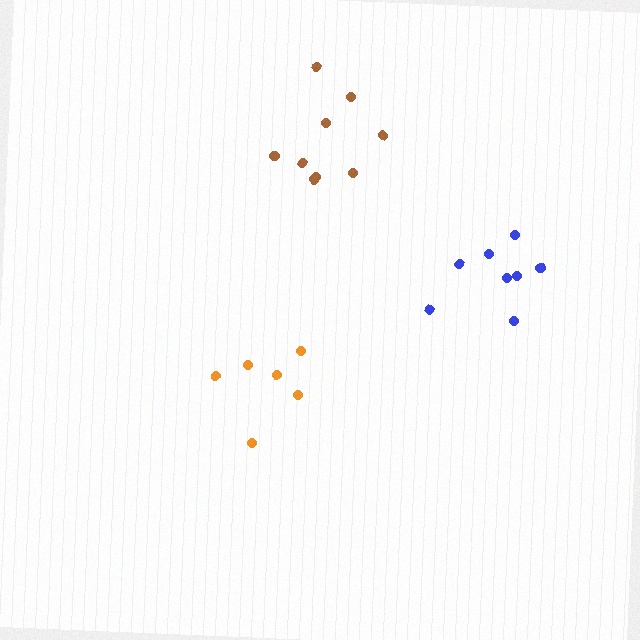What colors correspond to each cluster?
The clusters are colored: blue, brown, orange.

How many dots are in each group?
Group 1: 8 dots, Group 2: 9 dots, Group 3: 6 dots (23 total).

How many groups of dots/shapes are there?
There are 3 groups.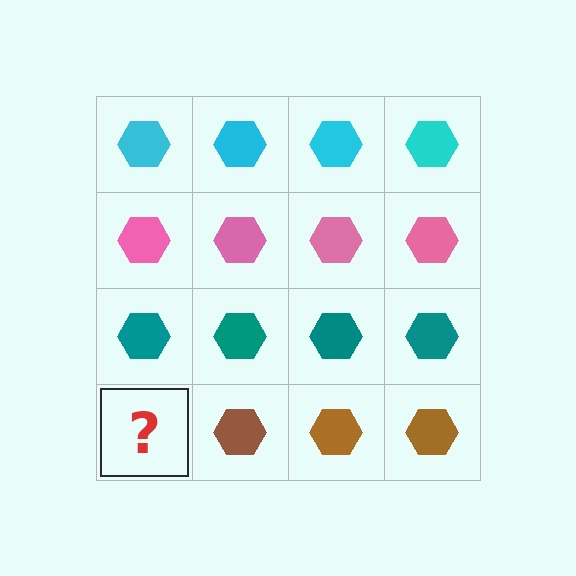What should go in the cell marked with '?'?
The missing cell should contain a brown hexagon.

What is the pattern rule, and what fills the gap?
The rule is that each row has a consistent color. The gap should be filled with a brown hexagon.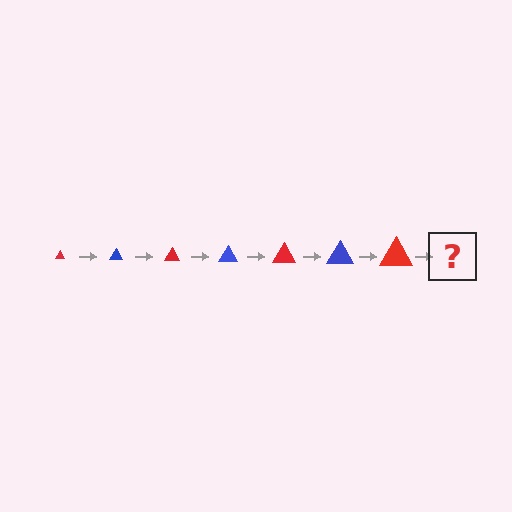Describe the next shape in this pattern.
It should be a blue triangle, larger than the previous one.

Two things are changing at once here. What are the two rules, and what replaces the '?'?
The two rules are that the triangle grows larger each step and the color cycles through red and blue. The '?' should be a blue triangle, larger than the previous one.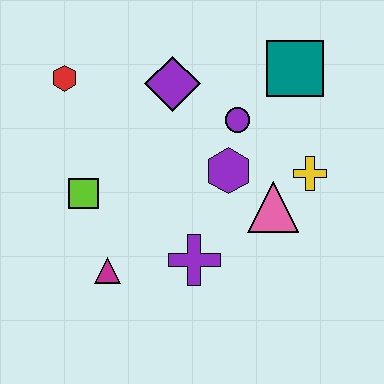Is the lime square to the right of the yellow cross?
No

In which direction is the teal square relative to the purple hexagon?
The teal square is above the purple hexagon.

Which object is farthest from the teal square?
The magenta triangle is farthest from the teal square.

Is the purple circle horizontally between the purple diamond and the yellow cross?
Yes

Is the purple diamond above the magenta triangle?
Yes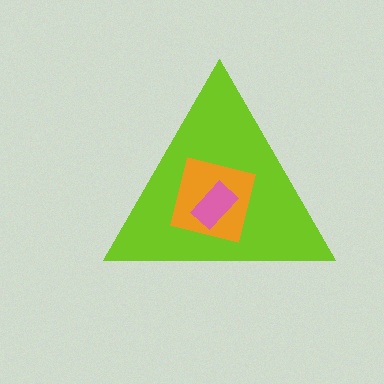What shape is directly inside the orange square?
The pink rectangle.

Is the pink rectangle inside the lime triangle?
Yes.